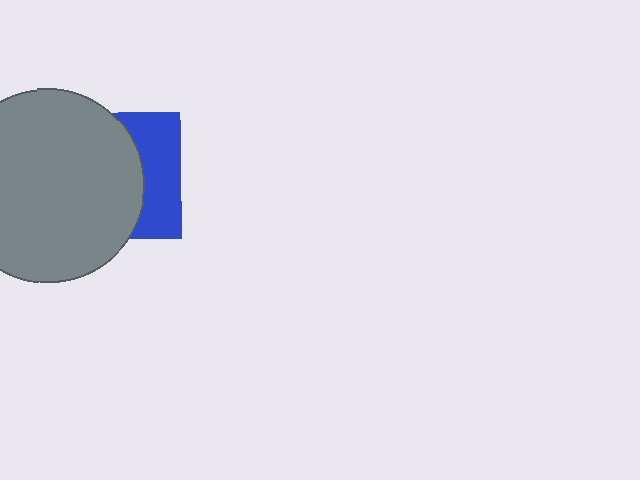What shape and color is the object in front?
The object in front is a gray circle.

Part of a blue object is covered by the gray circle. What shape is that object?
It is a square.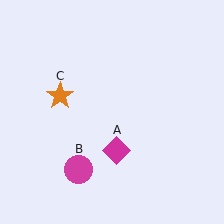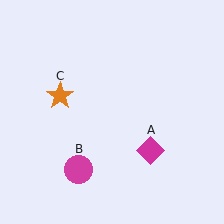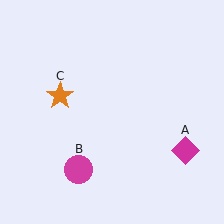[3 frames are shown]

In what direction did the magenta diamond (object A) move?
The magenta diamond (object A) moved right.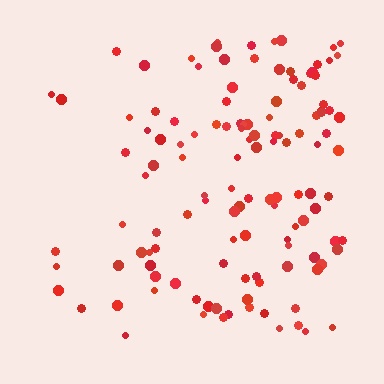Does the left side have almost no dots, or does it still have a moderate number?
Still a moderate number, just noticeably fewer than the right.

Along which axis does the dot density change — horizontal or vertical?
Horizontal.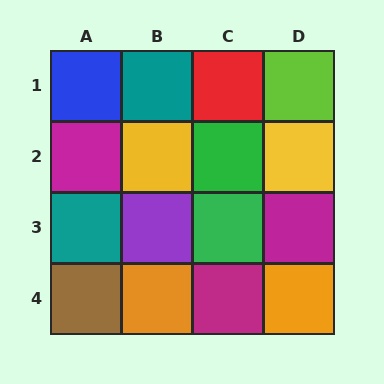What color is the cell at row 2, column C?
Green.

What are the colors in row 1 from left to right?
Blue, teal, red, lime.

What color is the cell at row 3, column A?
Teal.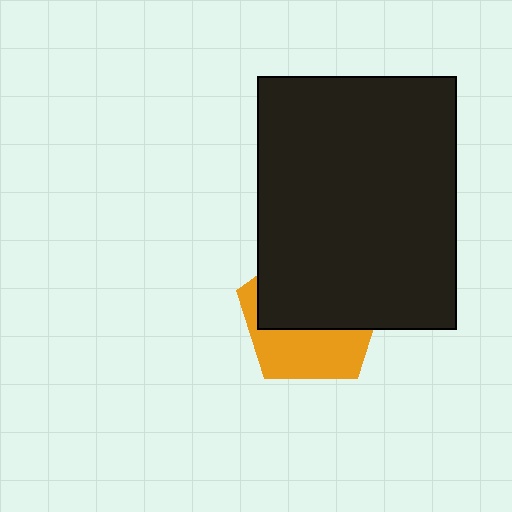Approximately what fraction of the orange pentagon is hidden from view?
Roughly 58% of the orange pentagon is hidden behind the black rectangle.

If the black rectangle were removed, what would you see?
You would see the complete orange pentagon.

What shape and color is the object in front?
The object in front is a black rectangle.